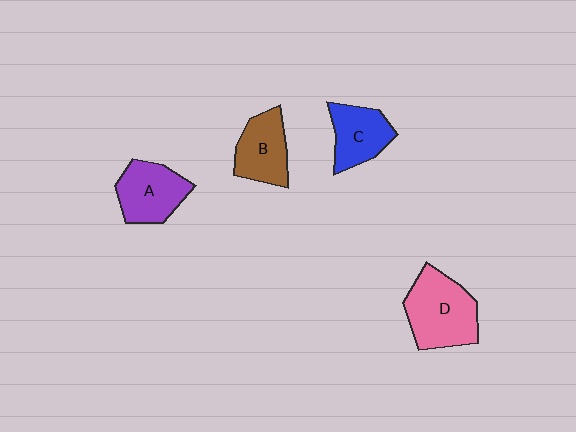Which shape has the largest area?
Shape D (pink).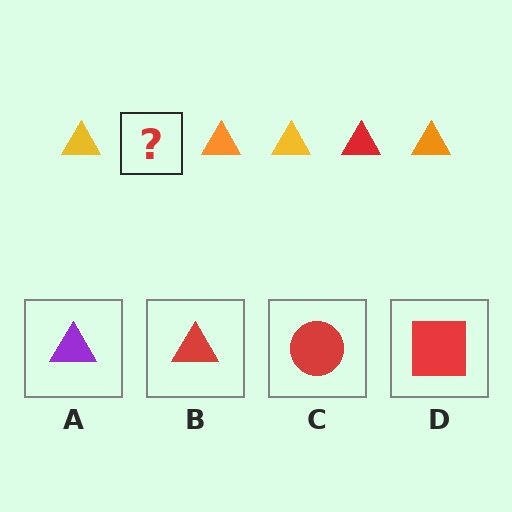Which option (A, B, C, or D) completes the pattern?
B.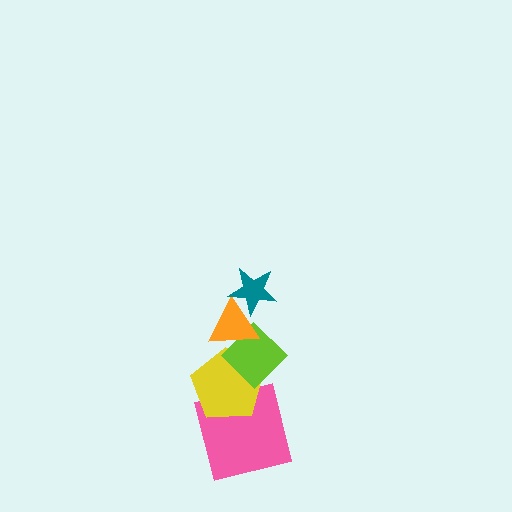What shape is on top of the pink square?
The yellow pentagon is on top of the pink square.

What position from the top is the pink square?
The pink square is 5th from the top.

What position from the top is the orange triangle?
The orange triangle is 2nd from the top.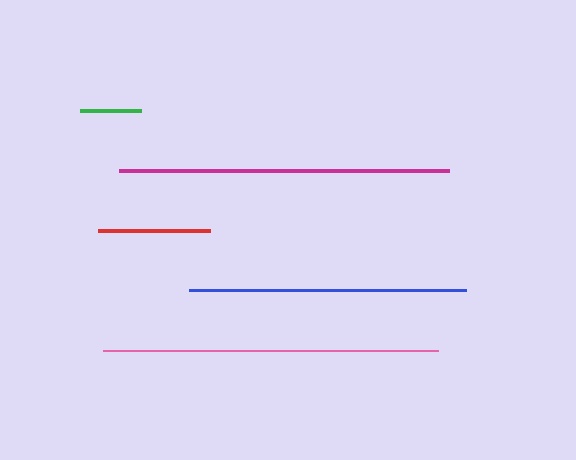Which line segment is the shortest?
The green line is the shortest at approximately 61 pixels.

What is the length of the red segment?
The red segment is approximately 111 pixels long.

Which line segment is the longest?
The pink line is the longest at approximately 336 pixels.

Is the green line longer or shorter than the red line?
The red line is longer than the green line.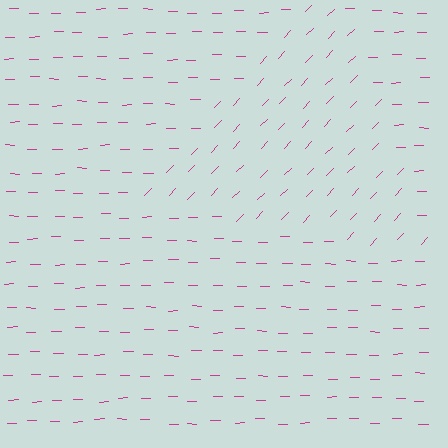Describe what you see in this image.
The image is filled with small magenta line segments. A triangle region in the image has lines oriented differently from the surrounding lines, creating a visible texture boundary.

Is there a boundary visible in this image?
Yes, there is a texture boundary formed by a change in line orientation.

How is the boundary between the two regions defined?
The boundary is defined purely by a change in line orientation (approximately 45 degrees difference). All lines are the same color and thickness.